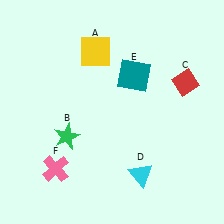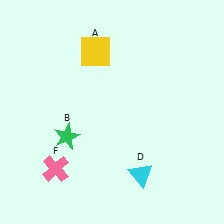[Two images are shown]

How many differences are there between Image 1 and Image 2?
There are 2 differences between the two images.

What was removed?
The red diamond (C), the teal square (E) were removed in Image 2.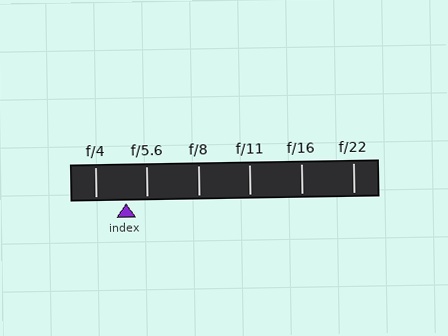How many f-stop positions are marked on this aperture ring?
There are 6 f-stop positions marked.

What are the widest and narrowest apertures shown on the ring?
The widest aperture shown is f/4 and the narrowest is f/22.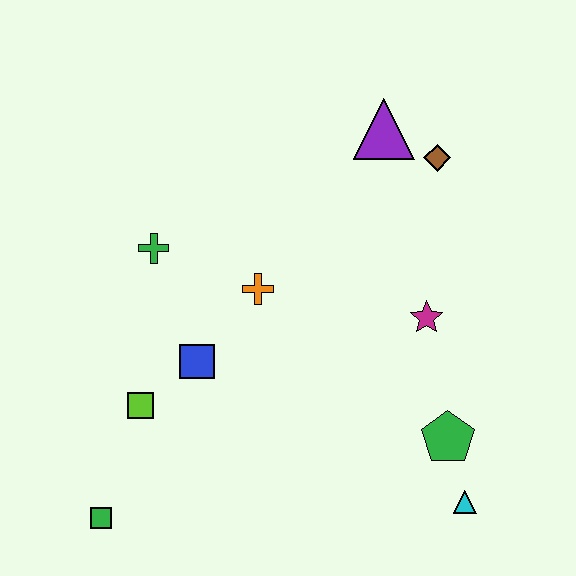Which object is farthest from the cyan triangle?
The green cross is farthest from the cyan triangle.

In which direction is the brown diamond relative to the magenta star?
The brown diamond is above the magenta star.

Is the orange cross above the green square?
Yes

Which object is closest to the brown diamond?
The purple triangle is closest to the brown diamond.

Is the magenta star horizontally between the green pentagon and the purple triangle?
Yes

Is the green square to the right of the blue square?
No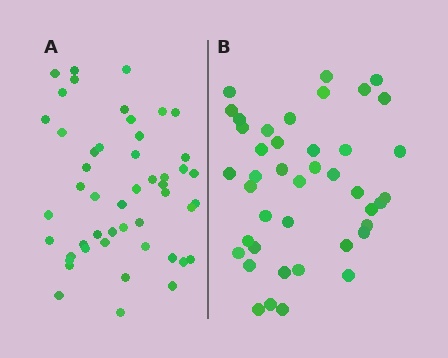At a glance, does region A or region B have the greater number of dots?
Region A (the left region) has more dots.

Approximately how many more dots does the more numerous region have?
Region A has roughly 8 or so more dots than region B.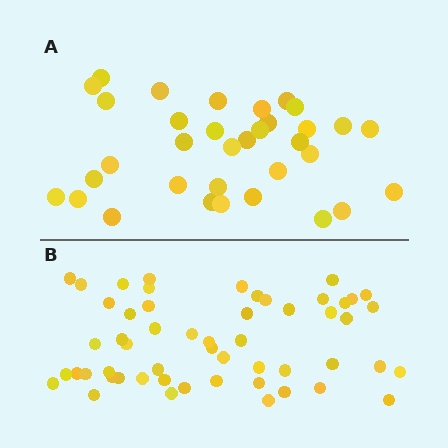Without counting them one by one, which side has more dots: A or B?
Region B (the bottom region) has more dots.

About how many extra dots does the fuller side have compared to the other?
Region B has approximately 20 more dots than region A.